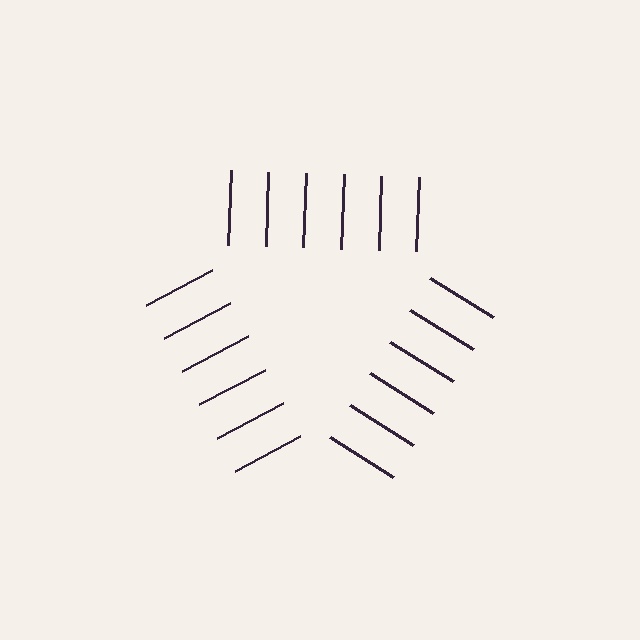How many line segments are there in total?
18 — 6 along each of the 3 edges.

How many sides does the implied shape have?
3 sides — the line-ends trace a triangle.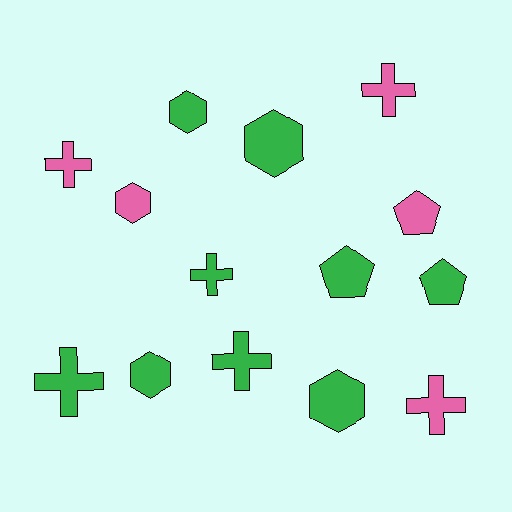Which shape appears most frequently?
Cross, with 6 objects.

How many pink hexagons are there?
There is 1 pink hexagon.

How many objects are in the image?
There are 14 objects.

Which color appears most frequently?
Green, with 9 objects.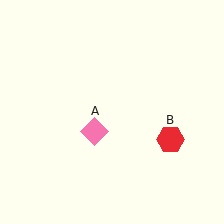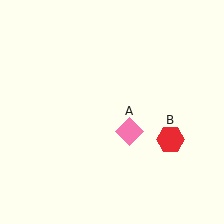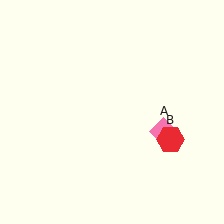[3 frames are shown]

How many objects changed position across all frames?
1 object changed position: pink diamond (object A).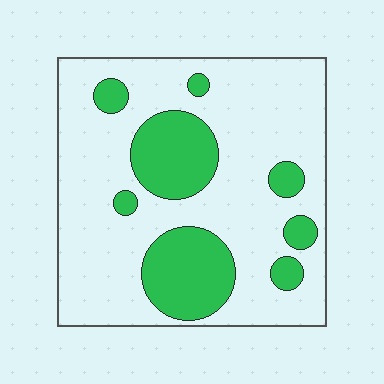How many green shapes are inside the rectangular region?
8.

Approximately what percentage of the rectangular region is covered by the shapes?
Approximately 25%.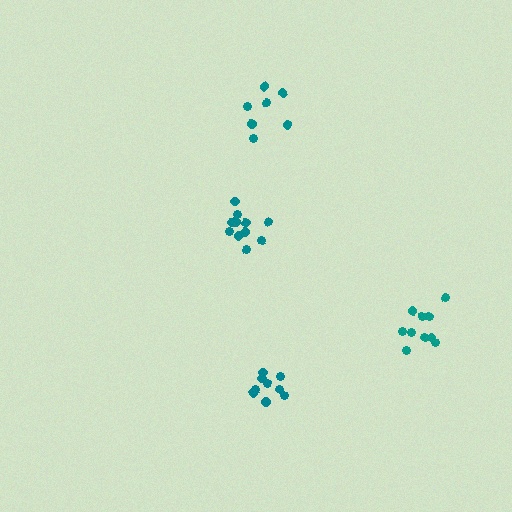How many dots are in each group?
Group 1: 7 dots, Group 2: 11 dots, Group 3: 10 dots, Group 4: 9 dots (37 total).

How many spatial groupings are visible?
There are 4 spatial groupings.